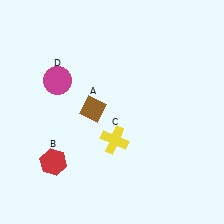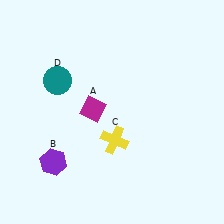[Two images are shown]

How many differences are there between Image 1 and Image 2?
There are 3 differences between the two images.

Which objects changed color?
A changed from brown to magenta. B changed from red to purple. D changed from magenta to teal.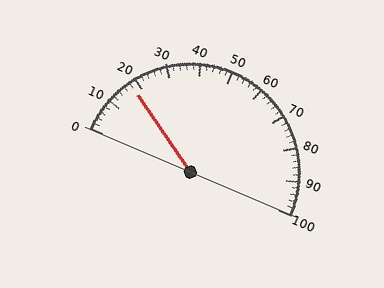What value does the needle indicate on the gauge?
The needle indicates approximately 18.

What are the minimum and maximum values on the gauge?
The gauge ranges from 0 to 100.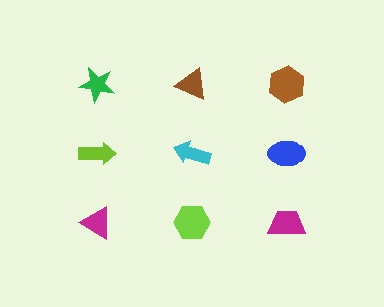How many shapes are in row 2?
3 shapes.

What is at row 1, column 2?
A brown triangle.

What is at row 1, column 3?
A brown hexagon.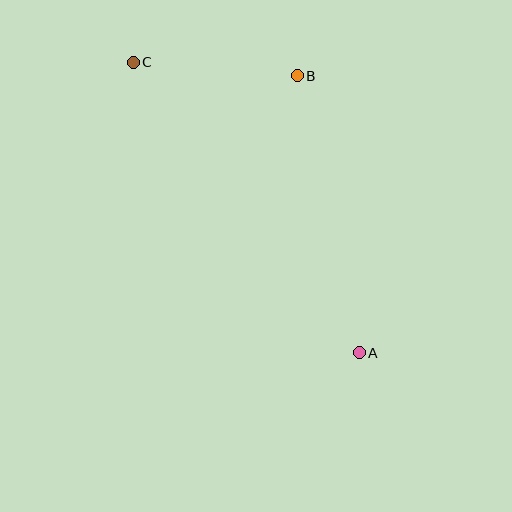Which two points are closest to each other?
Points B and C are closest to each other.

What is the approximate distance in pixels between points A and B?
The distance between A and B is approximately 285 pixels.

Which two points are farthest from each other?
Points A and C are farthest from each other.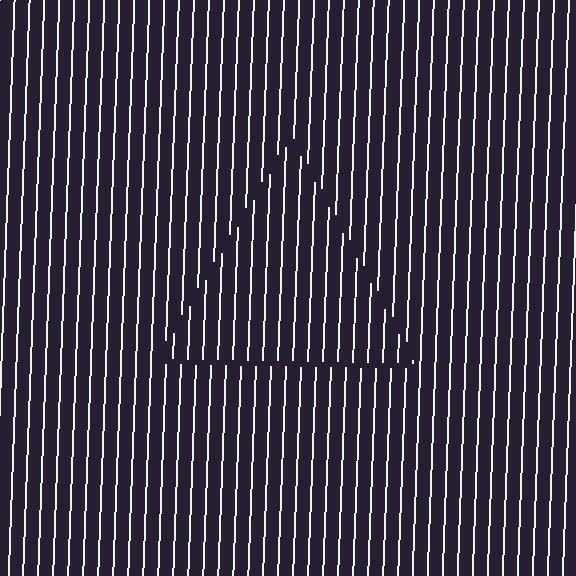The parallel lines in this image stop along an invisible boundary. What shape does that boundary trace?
An illusory triangle. The interior of the shape contains the same grating, shifted by half a period — the contour is defined by the phase discontinuity where line-ends from the inner and outer gratings abut.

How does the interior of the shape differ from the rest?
The interior of the shape contains the same grating, shifted by half a period — the contour is defined by the phase discontinuity where line-ends from the inner and outer gratings abut.